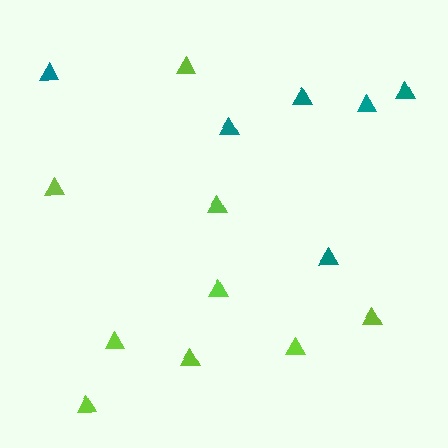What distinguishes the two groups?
There are 2 groups: one group of teal triangles (6) and one group of lime triangles (9).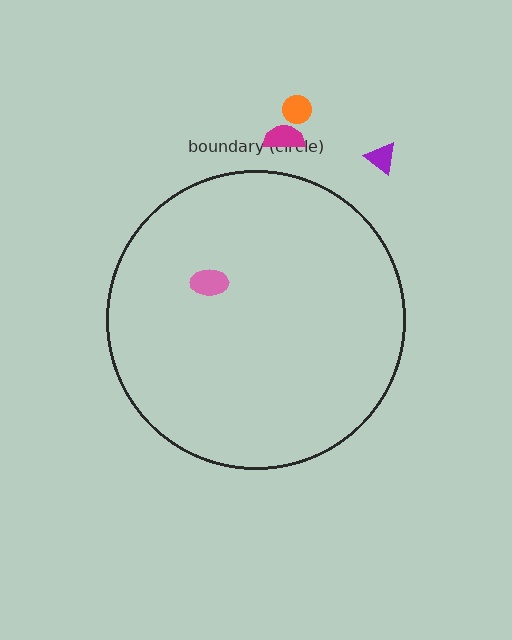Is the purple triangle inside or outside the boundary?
Outside.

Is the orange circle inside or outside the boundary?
Outside.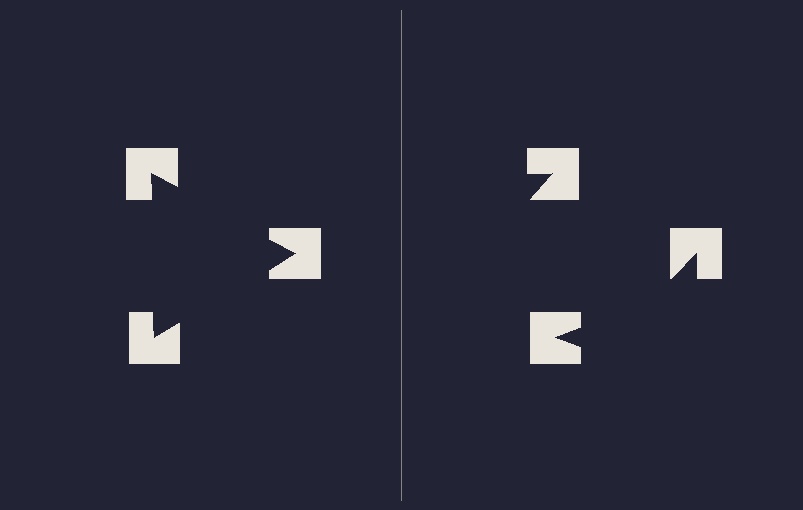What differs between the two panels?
The notched squares are positioned identically on both sides; only the wedge orientations differ. On the left they align to a triangle; on the right they are misaligned.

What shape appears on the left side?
An illusory triangle.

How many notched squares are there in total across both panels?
6 — 3 on each side.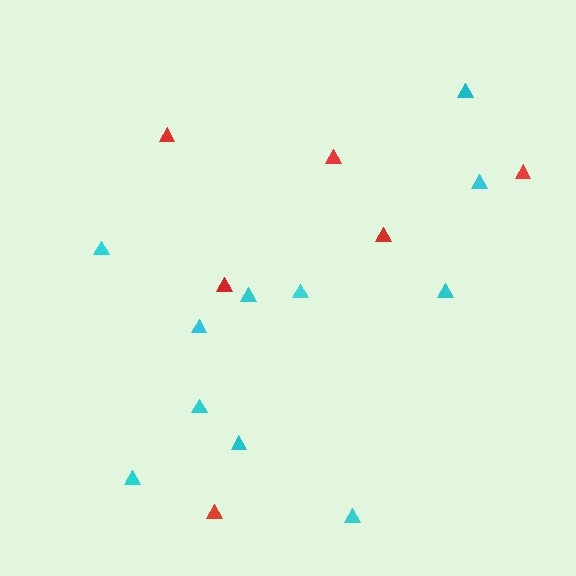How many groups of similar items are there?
There are 2 groups: one group of red triangles (6) and one group of cyan triangles (11).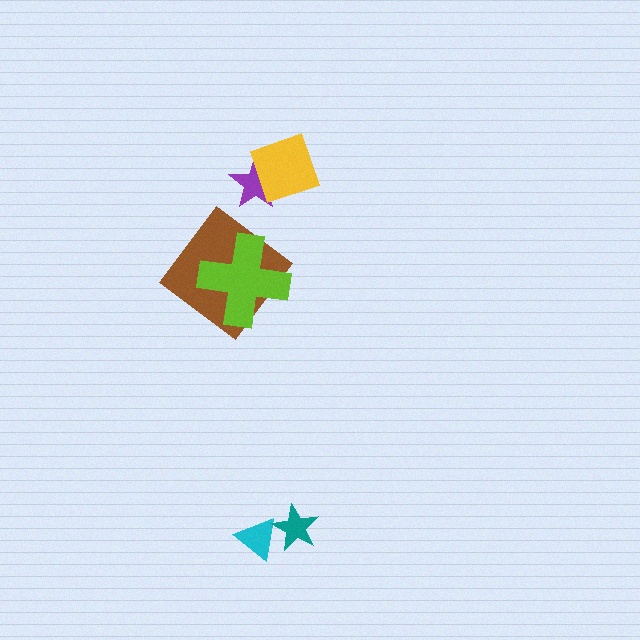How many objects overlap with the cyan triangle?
1 object overlaps with the cyan triangle.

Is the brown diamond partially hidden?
Yes, it is partially covered by another shape.